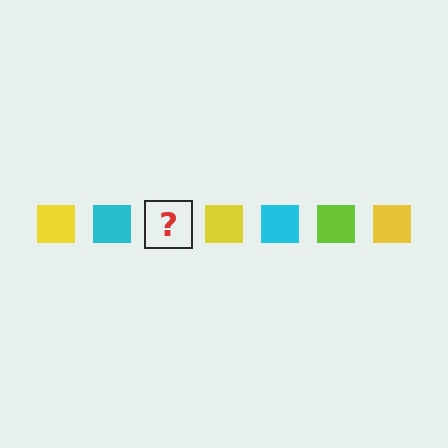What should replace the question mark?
The question mark should be replaced with a lime square.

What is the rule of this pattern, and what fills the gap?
The rule is that the pattern cycles through yellow, cyan, lime squares. The gap should be filled with a lime square.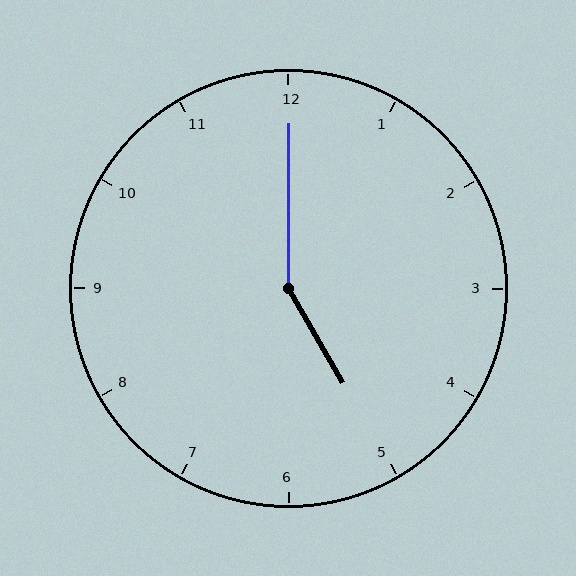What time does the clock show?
5:00.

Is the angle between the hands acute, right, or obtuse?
It is obtuse.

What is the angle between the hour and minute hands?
Approximately 150 degrees.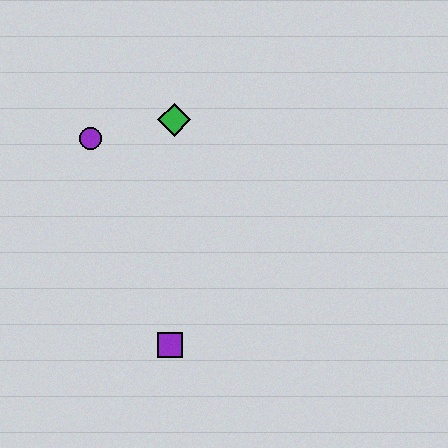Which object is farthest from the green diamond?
The purple square is farthest from the green diamond.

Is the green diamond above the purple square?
Yes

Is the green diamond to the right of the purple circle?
Yes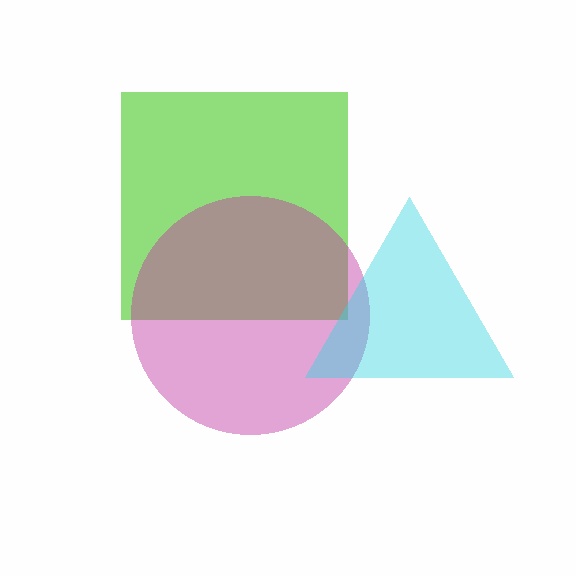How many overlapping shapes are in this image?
There are 3 overlapping shapes in the image.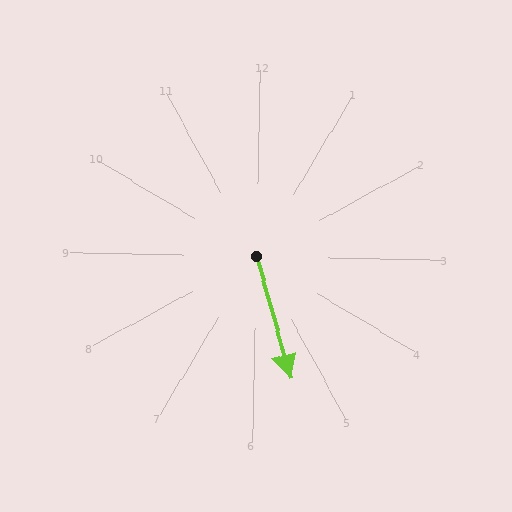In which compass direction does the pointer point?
South.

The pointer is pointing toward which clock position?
Roughly 5 o'clock.